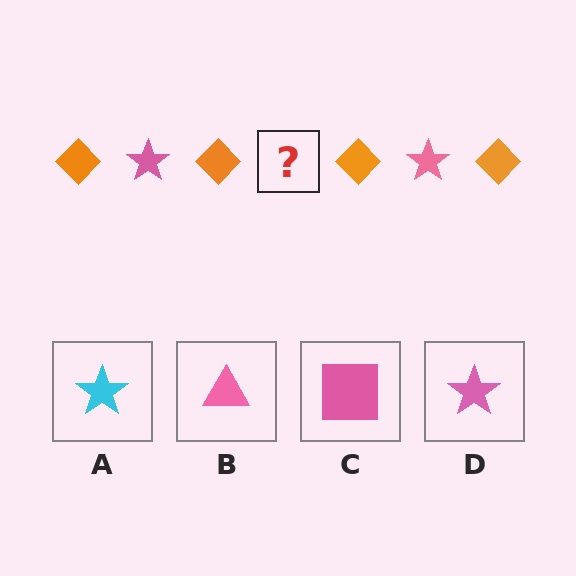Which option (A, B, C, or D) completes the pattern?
D.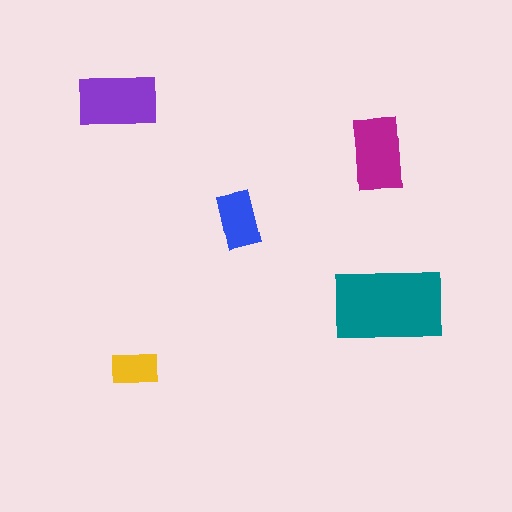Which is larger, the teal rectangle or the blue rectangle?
The teal one.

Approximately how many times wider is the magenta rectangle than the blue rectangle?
About 1.5 times wider.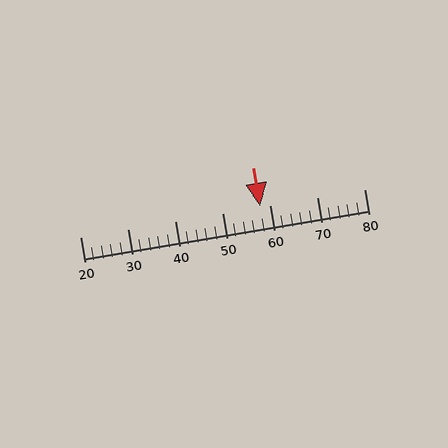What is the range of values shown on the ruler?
The ruler shows values from 20 to 80.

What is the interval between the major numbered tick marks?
The major tick marks are spaced 10 units apart.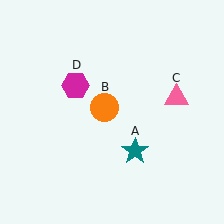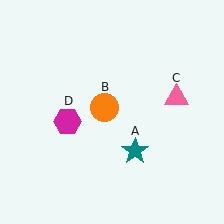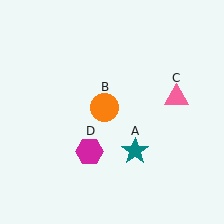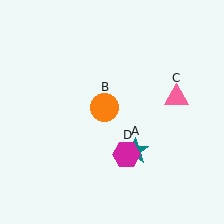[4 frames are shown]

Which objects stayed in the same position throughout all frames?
Teal star (object A) and orange circle (object B) and pink triangle (object C) remained stationary.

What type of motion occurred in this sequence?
The magenta hexagon (object D) rotated counterclockwise around the center of the scene.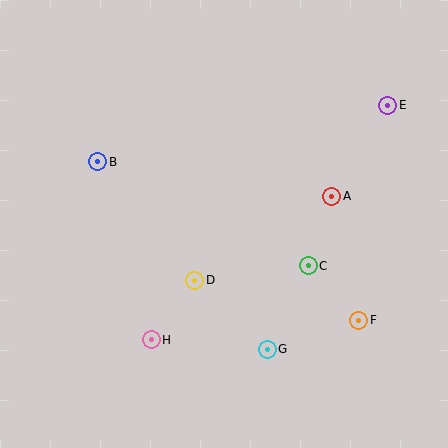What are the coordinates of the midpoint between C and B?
The midpoint between C and B is at (203, 214).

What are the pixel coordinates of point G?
Point G is at (267, 349).